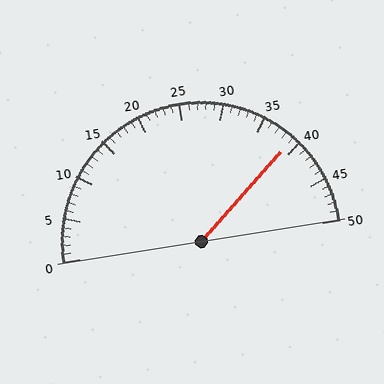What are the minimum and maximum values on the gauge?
The gauge ranges from 0 to 50.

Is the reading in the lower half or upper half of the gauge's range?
The reading is in the upper half of the range (0 to 50).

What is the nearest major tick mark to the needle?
The nearest major tick mark is 40.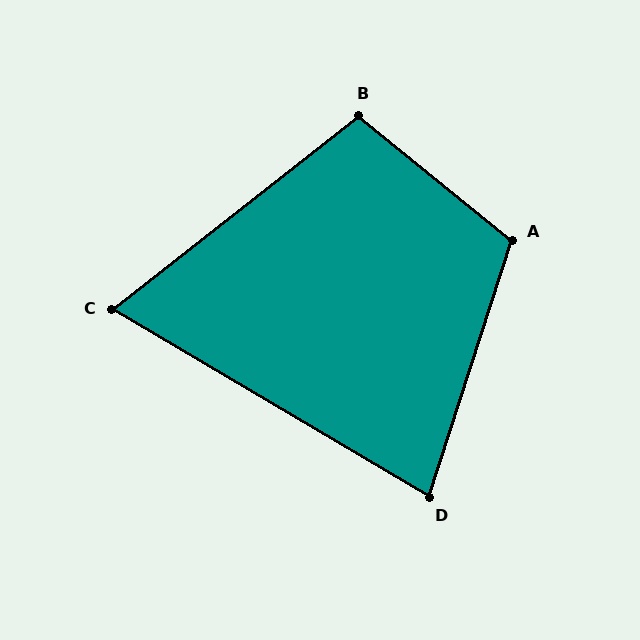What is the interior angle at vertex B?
Approximately 103 degrees (obtuse).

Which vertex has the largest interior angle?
A, at approximately 111 degrees.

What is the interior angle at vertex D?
Approximately 77 degrees (acute).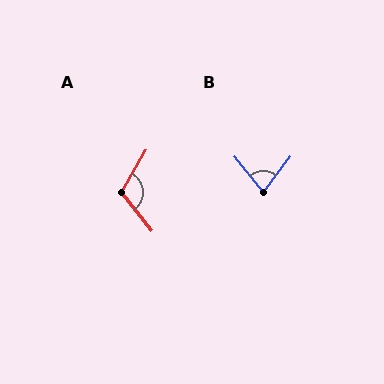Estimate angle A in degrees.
Approximately 112 degrees.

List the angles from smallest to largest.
B (76°), A (112°).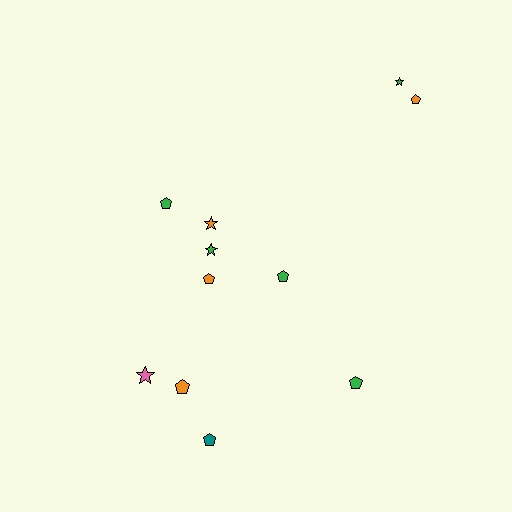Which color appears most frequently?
Green, with 5 objects.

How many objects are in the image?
There are 11 objects.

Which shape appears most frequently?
Pentagon, with 7 objects.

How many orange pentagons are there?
There are 3 orange pentagons.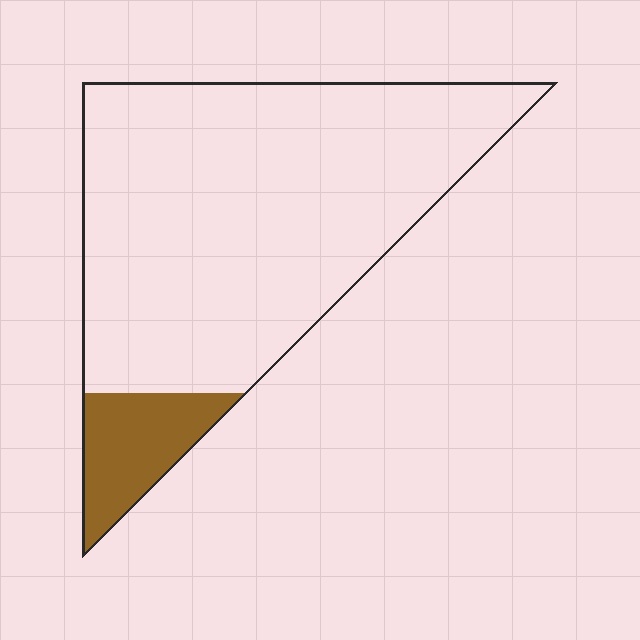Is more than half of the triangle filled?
No.